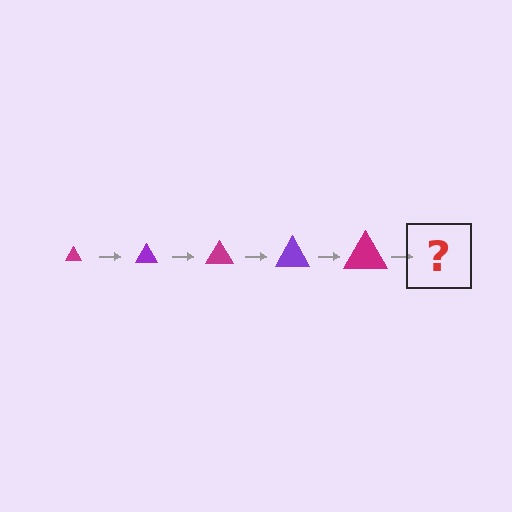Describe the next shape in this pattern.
It should be a purple triangle, larger than the previous one.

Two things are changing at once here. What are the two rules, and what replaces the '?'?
The two rules are that the triangle grows larger each step and the color cycles through magenta and purple. The '?' should be a purple triangle, larger than the previous one.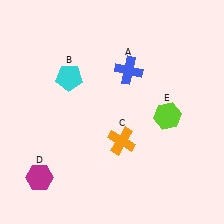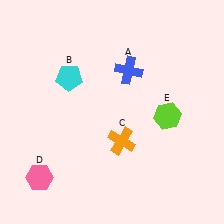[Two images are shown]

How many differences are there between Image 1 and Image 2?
There is 1 difference between the two images.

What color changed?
The hexagon (D) changed from magenta in Image 1 to pink in Image 2.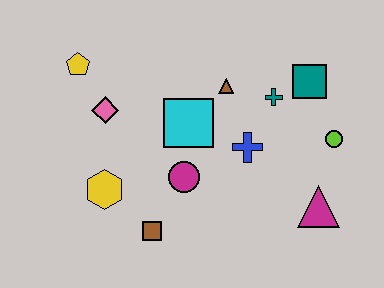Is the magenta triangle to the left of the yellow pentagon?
No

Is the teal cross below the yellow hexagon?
No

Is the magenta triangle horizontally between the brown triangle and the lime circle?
Yes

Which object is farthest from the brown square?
The teal square is farthest from the brown square.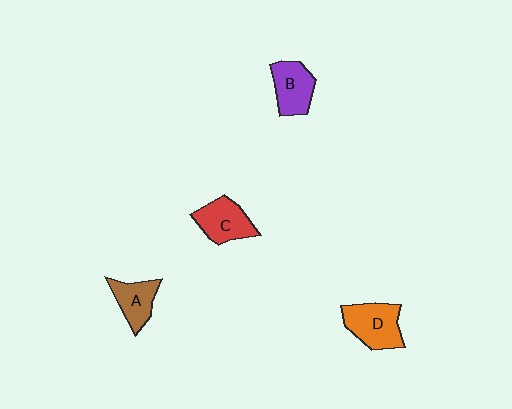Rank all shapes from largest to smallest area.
From largest to smallest: D (orange), C (red), B (purple), A (brown).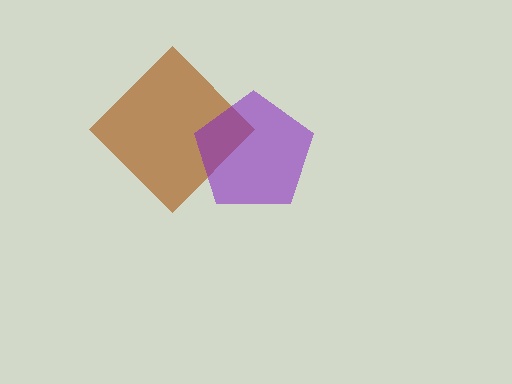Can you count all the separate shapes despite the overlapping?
Yes, there are 2 separate shapes.